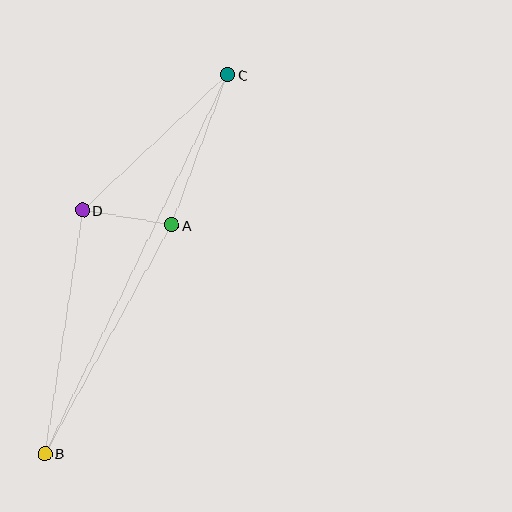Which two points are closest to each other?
Points A and D are closest to each other.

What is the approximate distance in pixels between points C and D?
The distance between C and D is approximately 199 pixels.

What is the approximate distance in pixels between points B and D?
The distance between B and D is approximately 246 pixels.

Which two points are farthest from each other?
Points B and C are farthest from each other.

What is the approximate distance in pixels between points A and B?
The distance between A and B is approximately 261 pixels.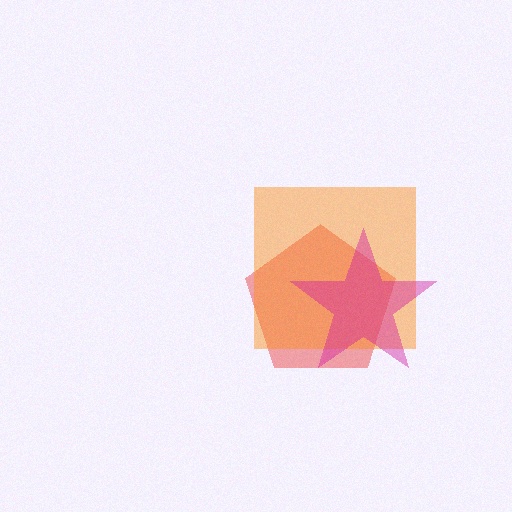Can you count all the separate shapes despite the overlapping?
Yes, there are 3 separate shapes.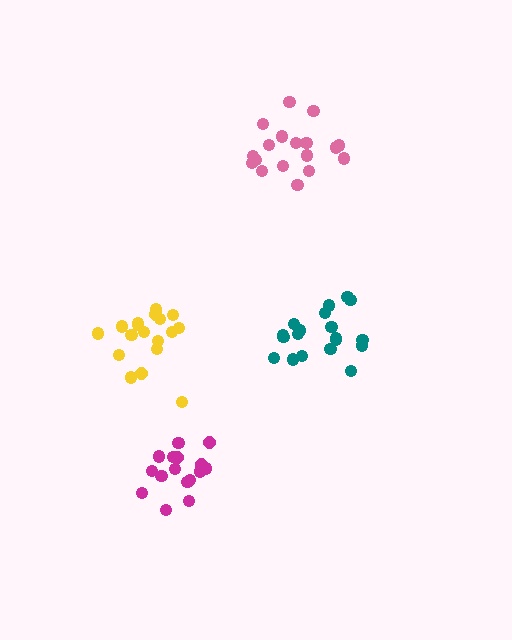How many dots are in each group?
Group 1: 16 dots, Group 2: 19 dots, Group 3: 18 dots, Group 4: 18 dots (71 total).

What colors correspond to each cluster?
The clusters are colored: magenta, teal, pink, yellow.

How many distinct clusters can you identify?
There are 4 distinct clusters.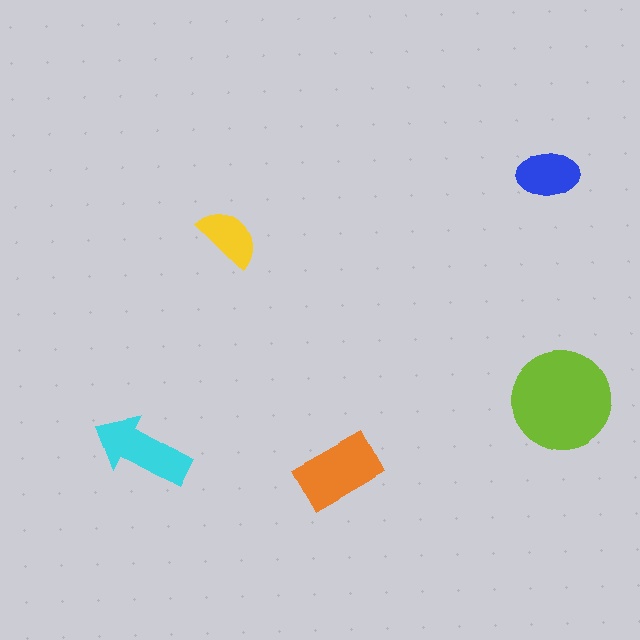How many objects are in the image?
There are 5 objects in the image.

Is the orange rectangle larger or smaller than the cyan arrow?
Larger.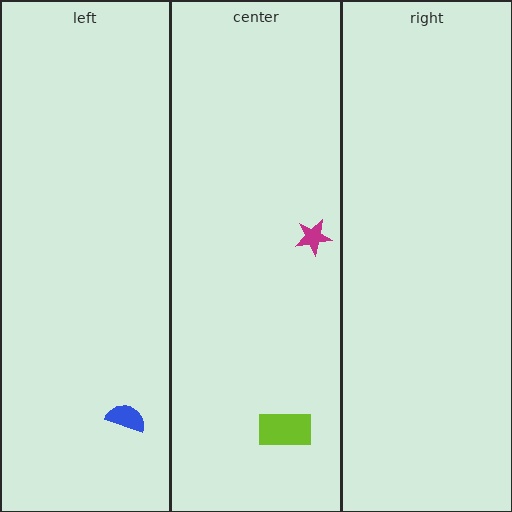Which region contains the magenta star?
The center region.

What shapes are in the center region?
The magenta star, the lime rectangle.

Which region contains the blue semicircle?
The left region.